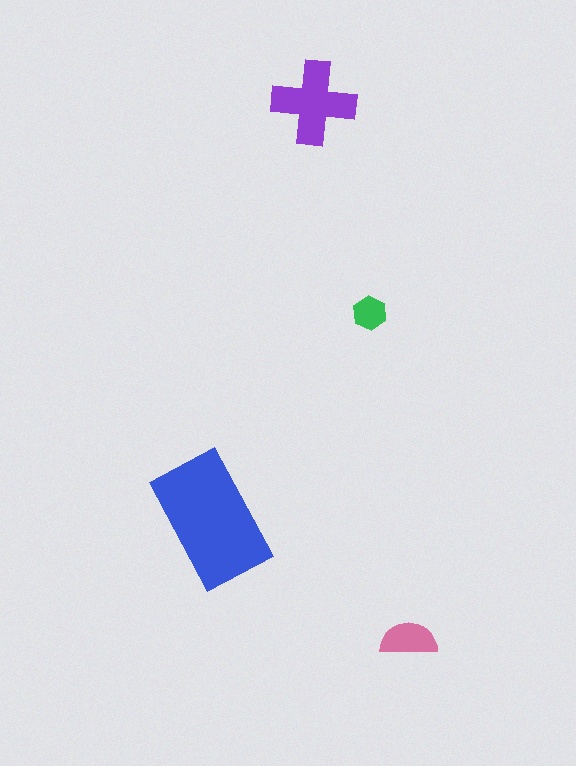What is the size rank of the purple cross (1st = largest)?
2nd.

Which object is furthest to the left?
The blue rectangle is leftmost.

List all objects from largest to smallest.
The blue rectangle, the purple cross, the pink semicircle, the green hexagon.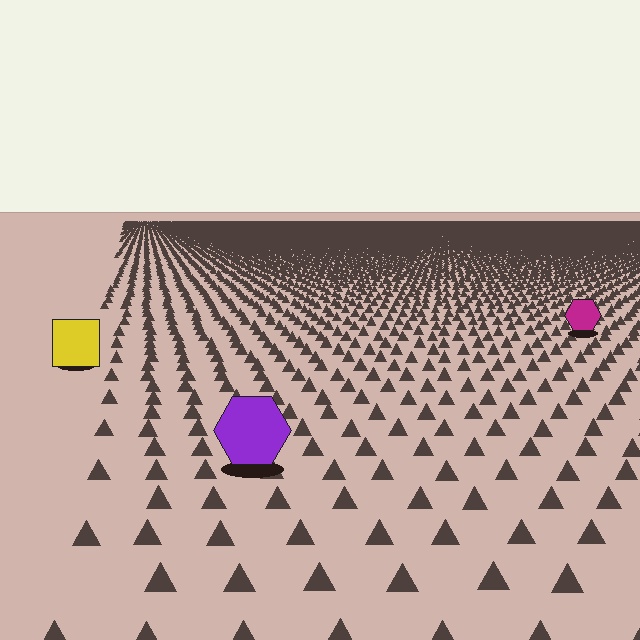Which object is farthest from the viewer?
The magenta hexagon is farthest from the viewer. It appears smaller and the ground texture around it is denser.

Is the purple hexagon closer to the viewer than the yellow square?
Yes. The purple hexagon is closer — you can tell from the texture gradient: the ground texture is coarser near it.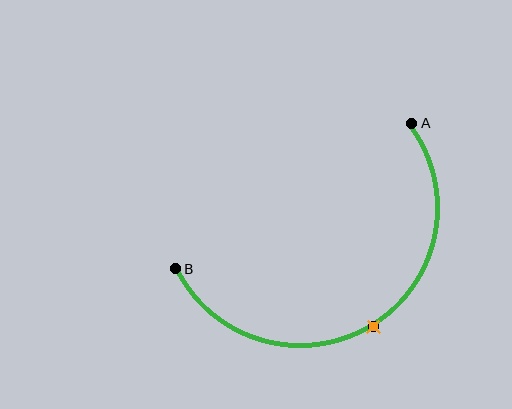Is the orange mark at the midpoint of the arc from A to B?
Yes. The orange mark lies on the arc at equal arc-length from both A and B — it is the arc midpoint.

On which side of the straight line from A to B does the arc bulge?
The arc bulges below the straight line connecting A and B.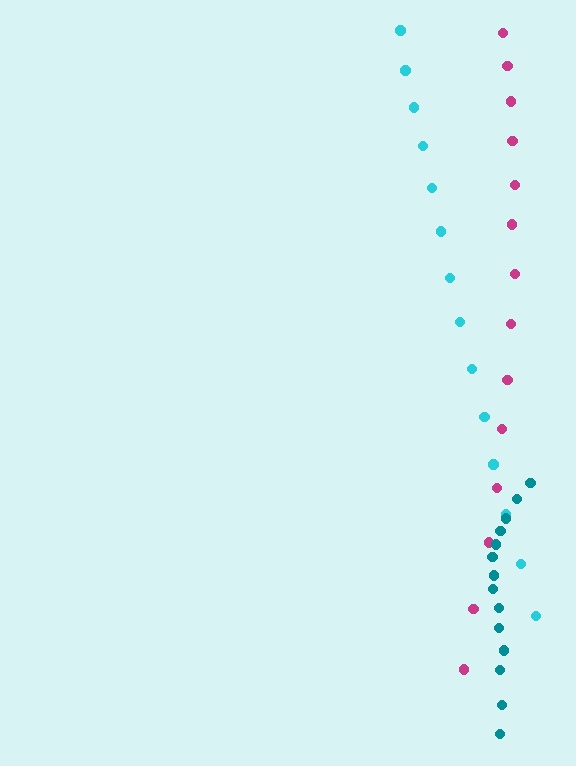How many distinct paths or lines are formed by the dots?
There are 3 distinct paths.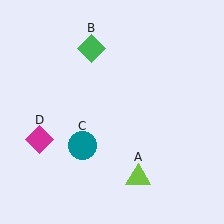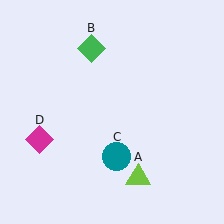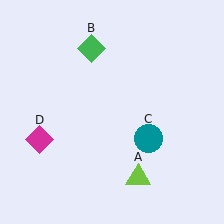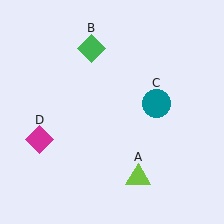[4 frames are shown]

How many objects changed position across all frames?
1 object changed position: teal circle (object C).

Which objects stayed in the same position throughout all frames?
Lime triangle (object A) and green diamond (object B) and magenta diamond (object D) remained stationary.